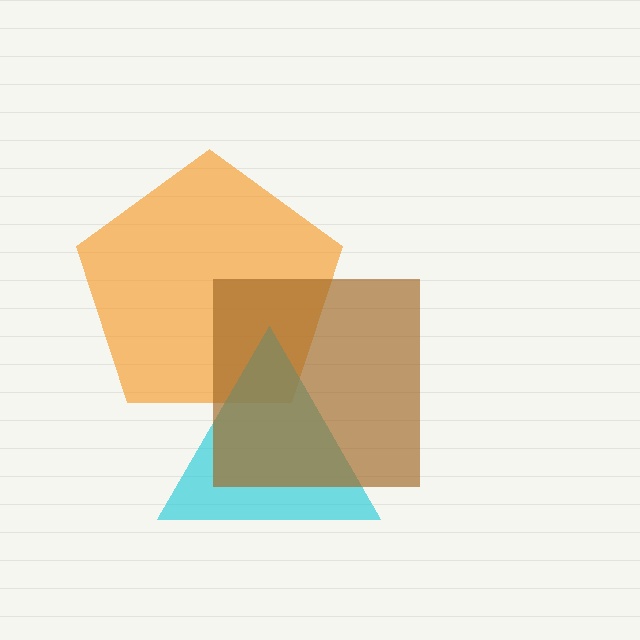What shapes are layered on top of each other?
The layered shapes are: an orange pentagon, a cyan triangle, a brown square.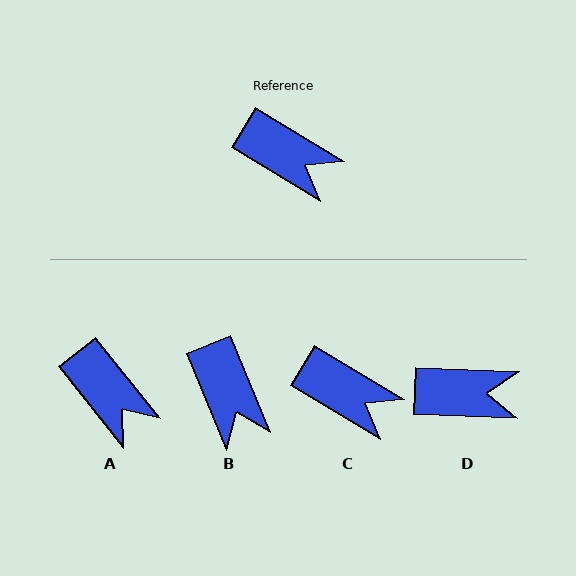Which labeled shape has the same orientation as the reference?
C.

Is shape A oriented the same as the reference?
No, it is off by about 20 degrees.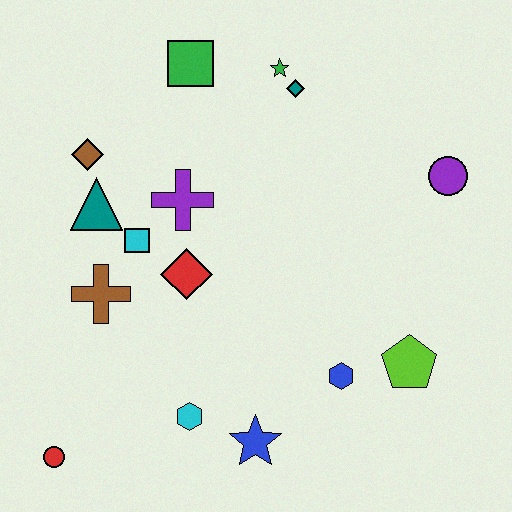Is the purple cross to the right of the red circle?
Yes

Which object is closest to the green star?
The teal diamond is closest to the green star.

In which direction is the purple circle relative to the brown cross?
The purple circle is to the right of the brown cross.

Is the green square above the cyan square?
Yes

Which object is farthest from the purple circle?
The red circle is farthest from the purple circle.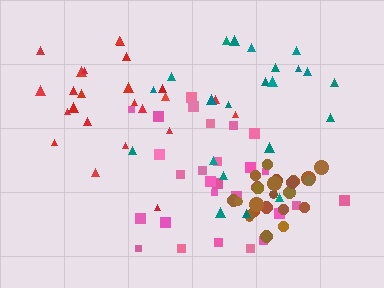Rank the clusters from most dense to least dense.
brown, pink, red, teal.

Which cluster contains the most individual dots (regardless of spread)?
Pink (27).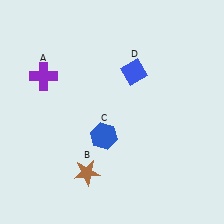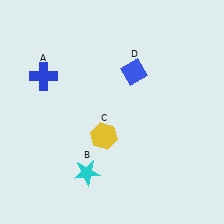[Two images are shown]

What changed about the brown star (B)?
In Image 1, B is brown. In Image 2, it changed to cyan.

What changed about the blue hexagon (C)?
In Image 1, C is blue. In Image 2, it changed to yellow.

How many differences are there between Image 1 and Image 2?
There are 3 differences between the two images.